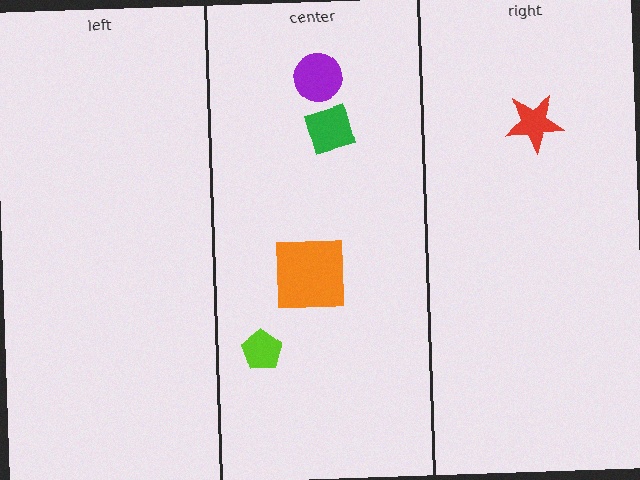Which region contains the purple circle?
The center region.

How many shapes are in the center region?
4.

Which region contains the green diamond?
The center region.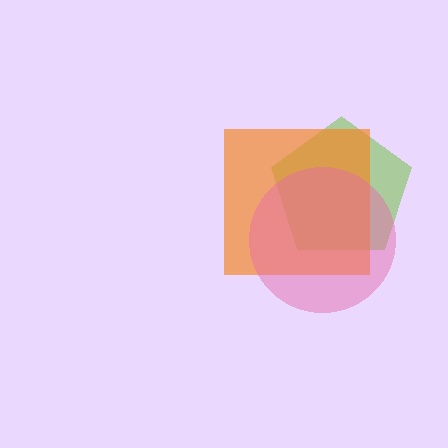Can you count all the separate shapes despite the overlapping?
Yes, there are 3 separate shapes.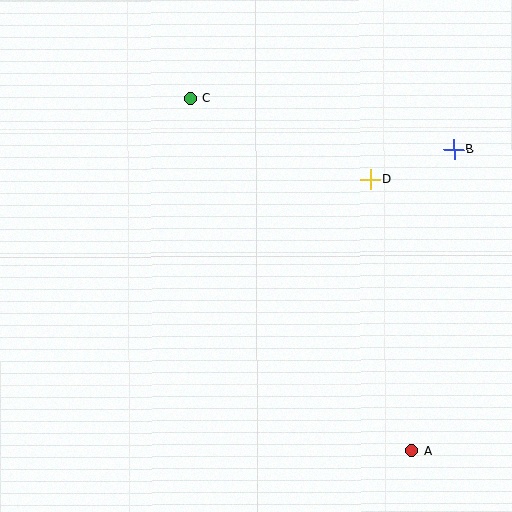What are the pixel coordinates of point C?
Point C is at (190, 99).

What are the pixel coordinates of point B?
Point B is at (454, 149).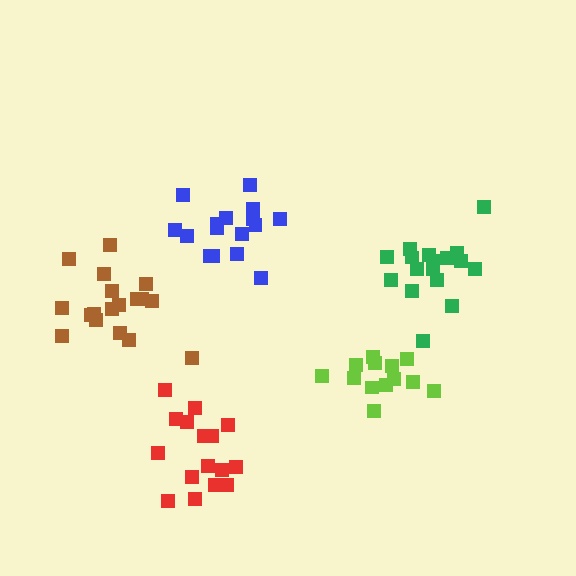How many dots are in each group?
Group 1: 17 dots, Group 2: 16 dots, Group 3: 13 dots, Group 4: 16 dots, Group 5: 18 dots (80 total).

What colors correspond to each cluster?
The clusters are colored: green, blue, lime, red, brown.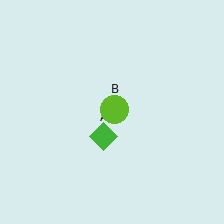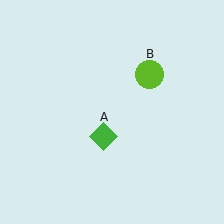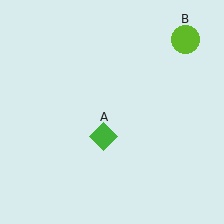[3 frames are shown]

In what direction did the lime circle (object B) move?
The lime circle (object B) moved up and to the right.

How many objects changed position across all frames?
1 object changed position: lime circle (object B).